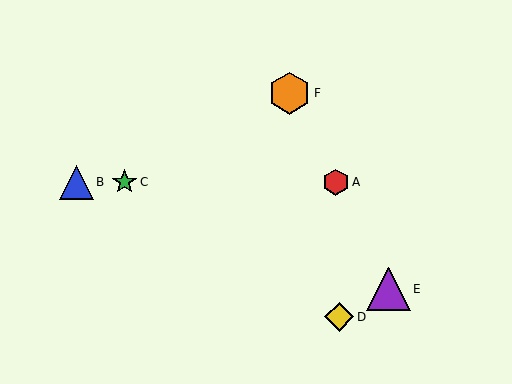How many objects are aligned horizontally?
3 objects (A, B, C) are aligned horizontally.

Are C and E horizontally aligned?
No, C is at y≈182 and E is at y≈289.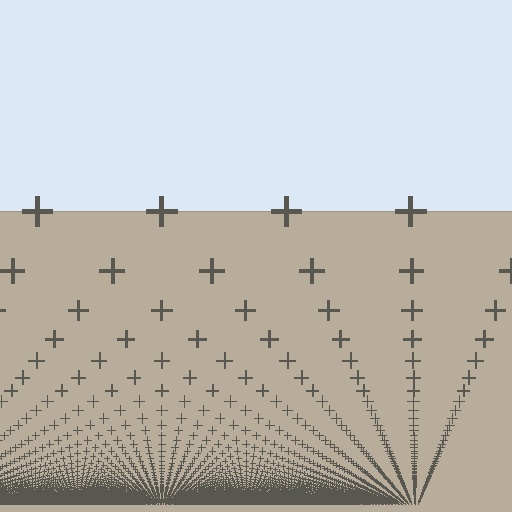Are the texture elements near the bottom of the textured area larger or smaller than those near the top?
Smaller. The gradient is inverted — elements near the bottom are smaller and denser.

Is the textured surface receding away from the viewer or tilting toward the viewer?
The surface appears to tilt toward the viewer. Texture elements get larger and sparser toward the top.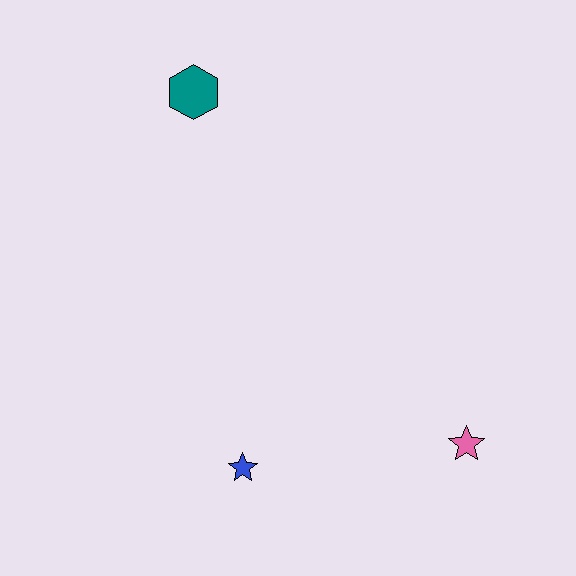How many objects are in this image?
There are 3 objects.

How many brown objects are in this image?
There are no brown objects.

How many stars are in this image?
There are 2 stars.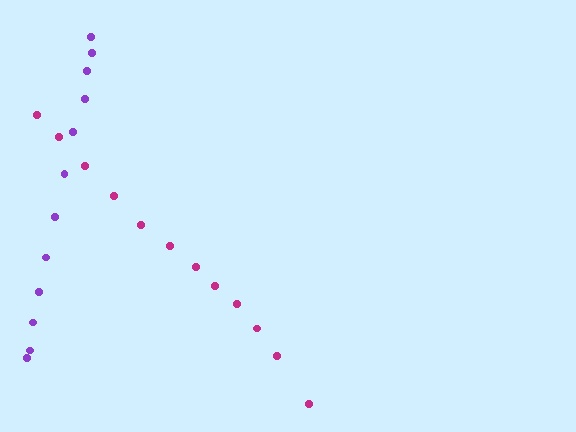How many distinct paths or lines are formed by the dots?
There are 2 distinct paths.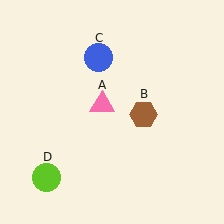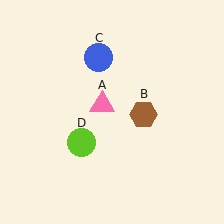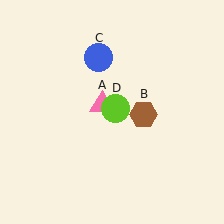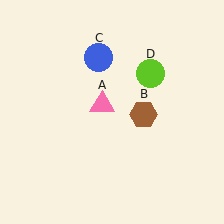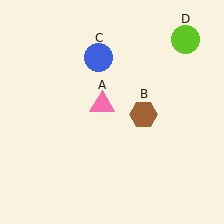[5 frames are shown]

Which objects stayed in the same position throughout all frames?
Pink triangle (object A) and brown hexagon (object B) and blue circle (object C) remained stationary.